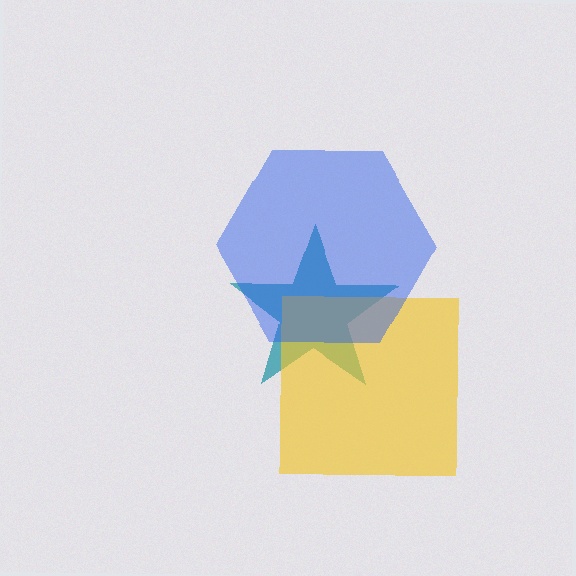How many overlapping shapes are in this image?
There are 3 overlapping shapes in the image.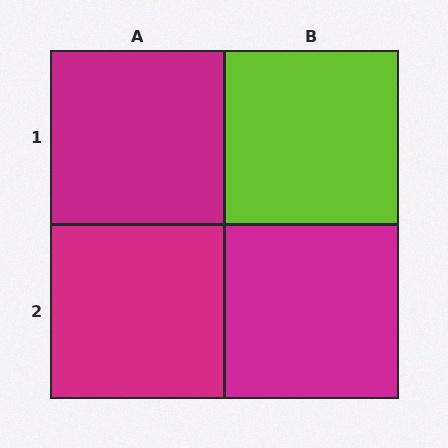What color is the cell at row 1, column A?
Magenta.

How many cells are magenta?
3 cells are magenta.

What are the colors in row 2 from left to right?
Magenta, magenta.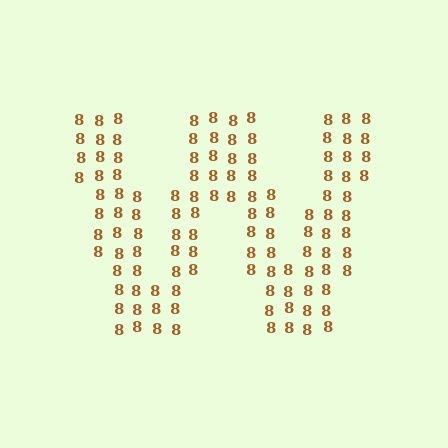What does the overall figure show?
The overall figure shows the letter W.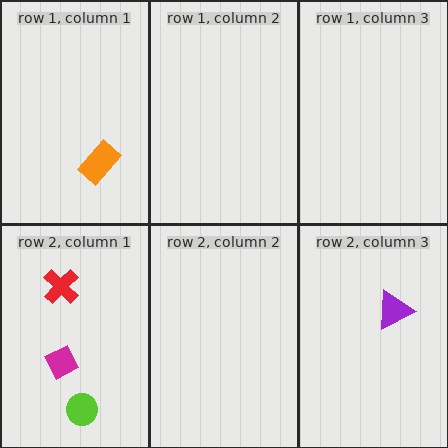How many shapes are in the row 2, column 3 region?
1.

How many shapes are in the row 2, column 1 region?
3.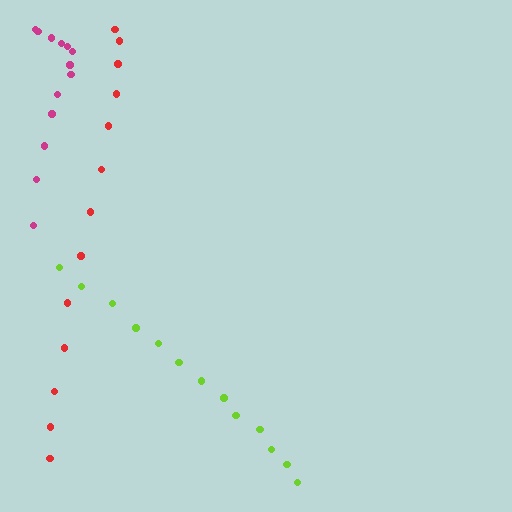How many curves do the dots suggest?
There are 3 distinct paths.